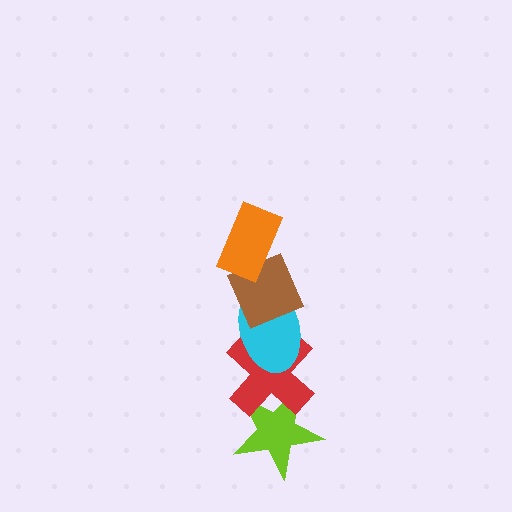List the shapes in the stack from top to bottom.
From top to bottom: the orange rectangle, the brown diamond, the cyan ellipse, the red cross, the lime star.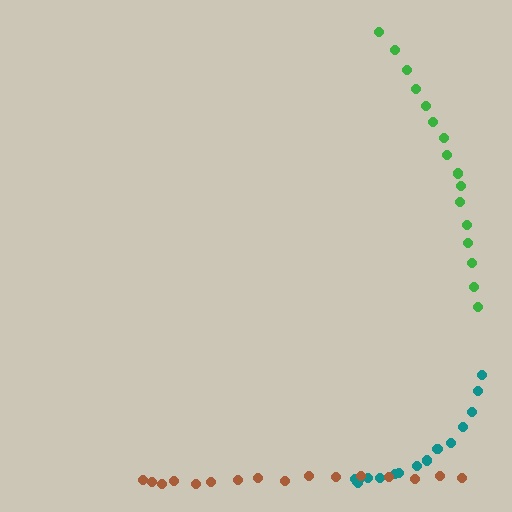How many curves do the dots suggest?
There are 3 distinct paths.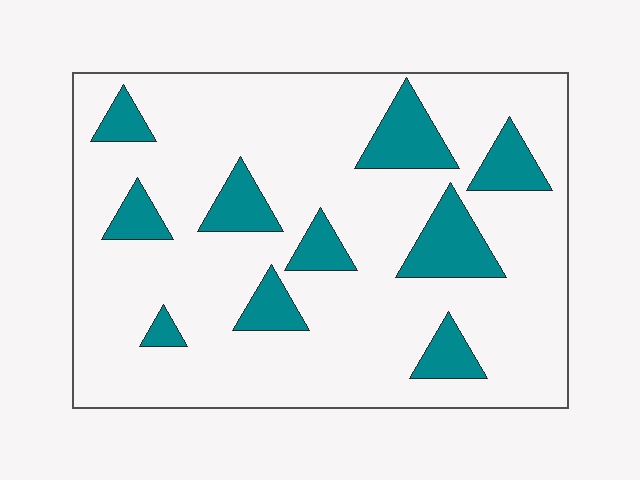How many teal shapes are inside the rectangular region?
10.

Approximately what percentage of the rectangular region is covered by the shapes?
Approximately 20%.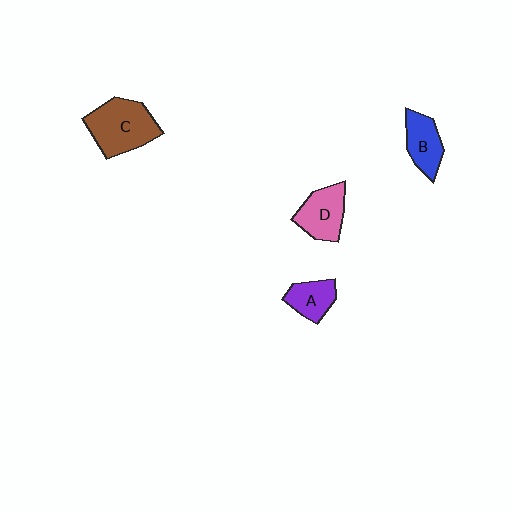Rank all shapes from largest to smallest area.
From largest to smallest: C (brown), D (pink), B (blue), A (purple).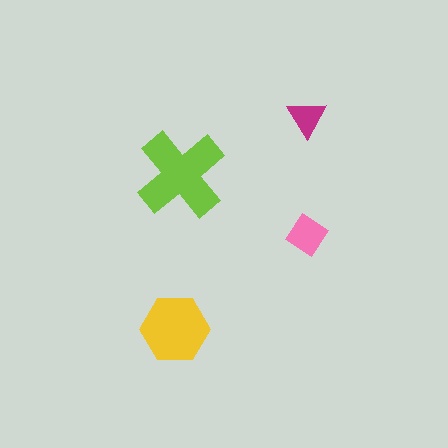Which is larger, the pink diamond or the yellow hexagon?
The yellow hexagon.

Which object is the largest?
The lime cross.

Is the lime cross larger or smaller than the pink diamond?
Larger.